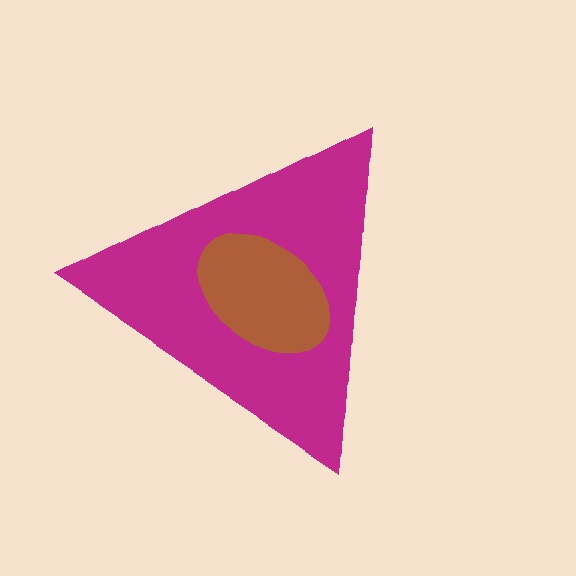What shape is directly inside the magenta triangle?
The brown ellipse.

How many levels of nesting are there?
2.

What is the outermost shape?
The magenta triangle.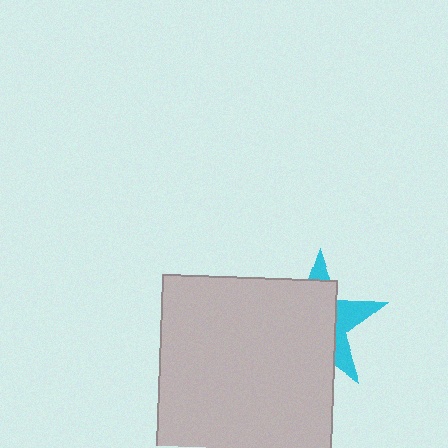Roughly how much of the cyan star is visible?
A small part of it is visible (roughly 32%).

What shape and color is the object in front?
The object in front is a light gray rectangle.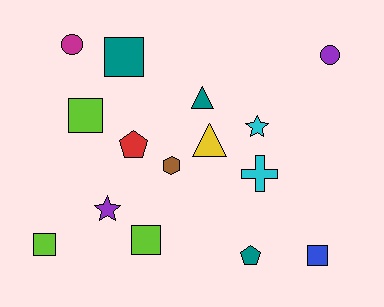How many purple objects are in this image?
There are 2 purple objects.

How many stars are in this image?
There are 2 stars.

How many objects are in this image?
There are 15 objects.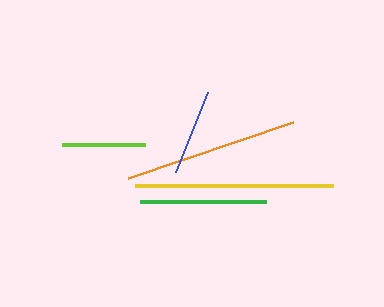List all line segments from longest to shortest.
From longest to shortest: yellow, orange, green, blue, lime.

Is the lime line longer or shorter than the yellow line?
The yellow line is longer than the lime line.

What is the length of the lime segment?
The lime segment is approximately 83 pixels long.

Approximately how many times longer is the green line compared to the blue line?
The green line is approximately 1.5 times the length of the blue line.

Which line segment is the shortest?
The lime line is the shortest at approximately 83 pixels.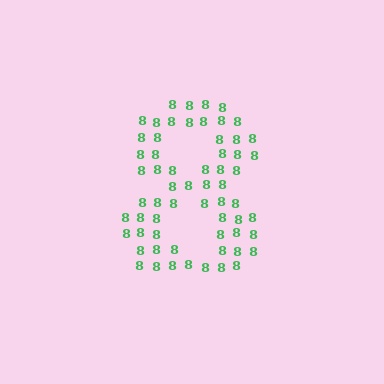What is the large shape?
The large shape is the digit 8.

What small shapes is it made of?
It is made of small digit 8's.